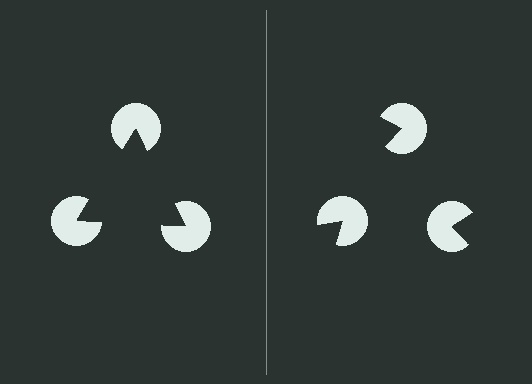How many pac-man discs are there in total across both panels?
6 — 3 on each side.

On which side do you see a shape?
An illusory triangle appears on the left side. On the right side the wedge cuts are rotated, so no coherent shape forms.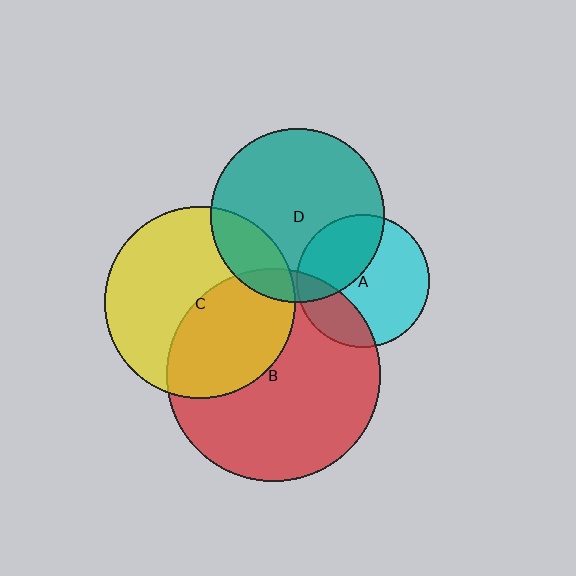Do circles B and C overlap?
Yes.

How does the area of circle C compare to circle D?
Approximately 1.2 times.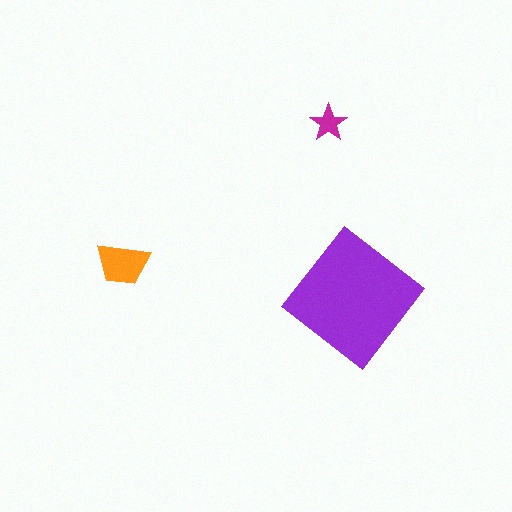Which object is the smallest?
The magenta star.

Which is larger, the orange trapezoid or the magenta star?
The orange trapezoid.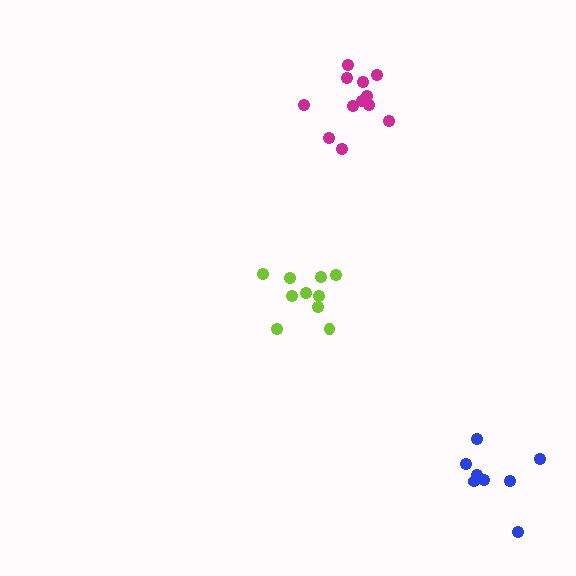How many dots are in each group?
Group 1: 10 dots, Group 2: 8 dots, Group 3: 12 dots (30 total).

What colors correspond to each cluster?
The clusters are colored: lime, blue, magenta.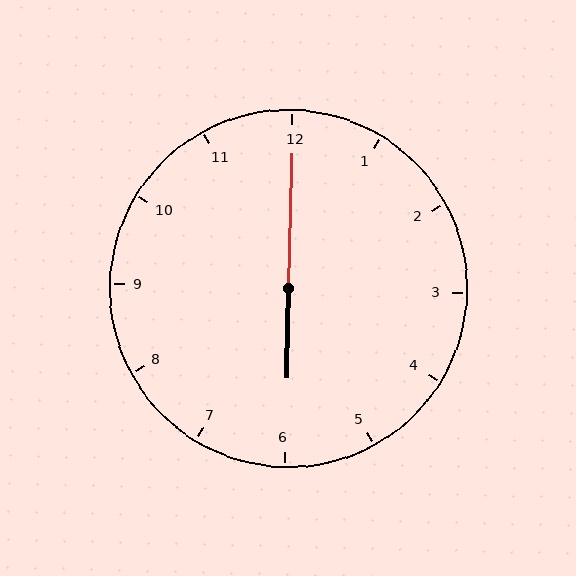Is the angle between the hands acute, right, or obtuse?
It is obtuse.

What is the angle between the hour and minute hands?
Approximately 180 degrees.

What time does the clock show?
6:00.